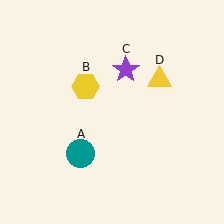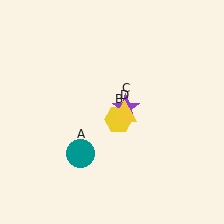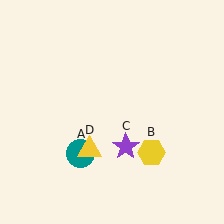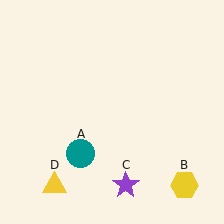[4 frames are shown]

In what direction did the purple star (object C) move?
The purple star (object C) moved down.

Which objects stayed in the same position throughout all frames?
Teal circle (object A) remained stationary.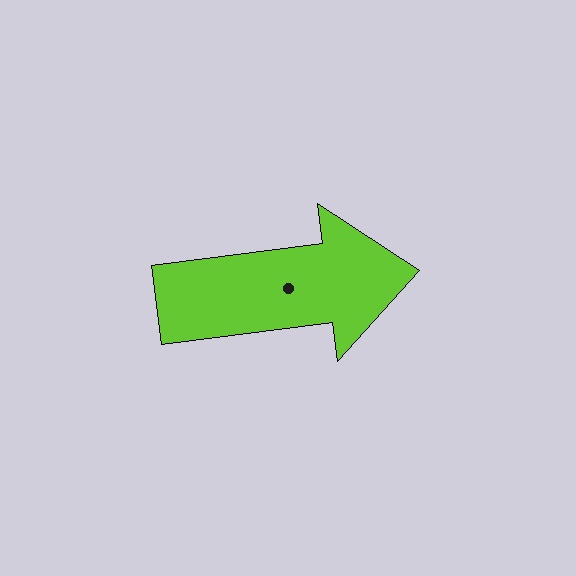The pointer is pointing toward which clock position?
Roughly 3 o'clock.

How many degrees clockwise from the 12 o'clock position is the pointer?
Approximately 82 degrees.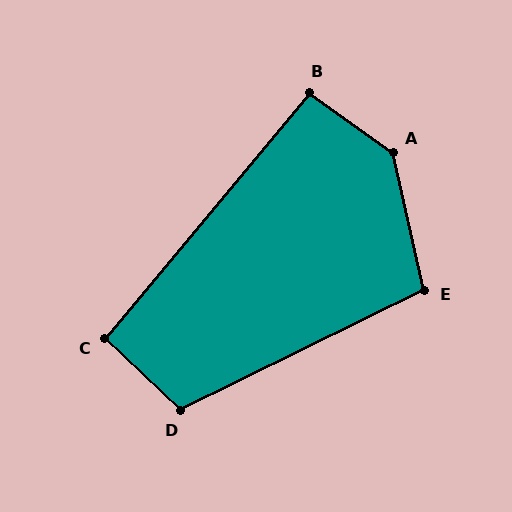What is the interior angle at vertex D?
Approximately 110 degrees (obtuse).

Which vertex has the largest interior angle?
A, at approximately 138 degrees.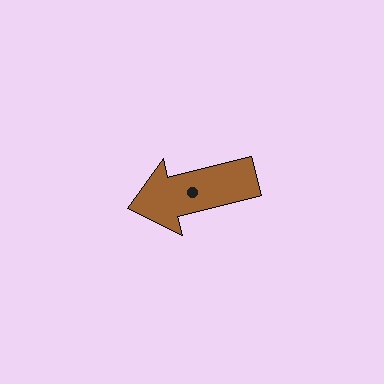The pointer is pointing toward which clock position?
Roughly 9 o'clock.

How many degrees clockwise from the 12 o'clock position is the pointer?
Approximately 256 degrees.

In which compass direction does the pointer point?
West.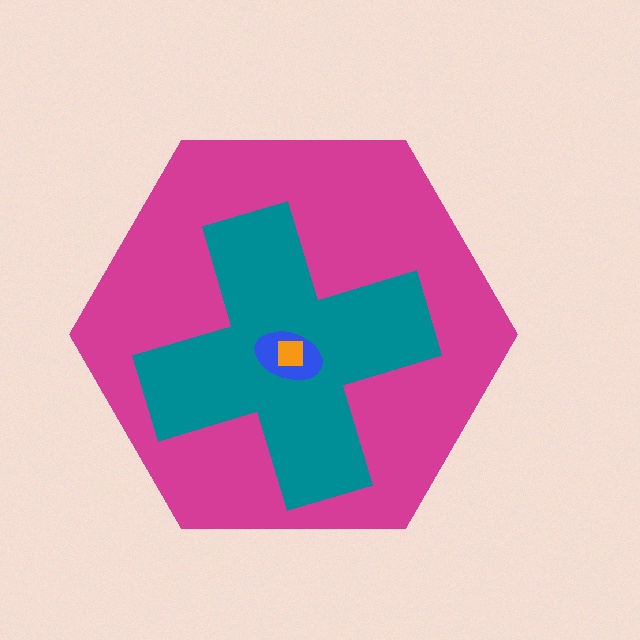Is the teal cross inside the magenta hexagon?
Yes.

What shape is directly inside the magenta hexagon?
The teal cross.